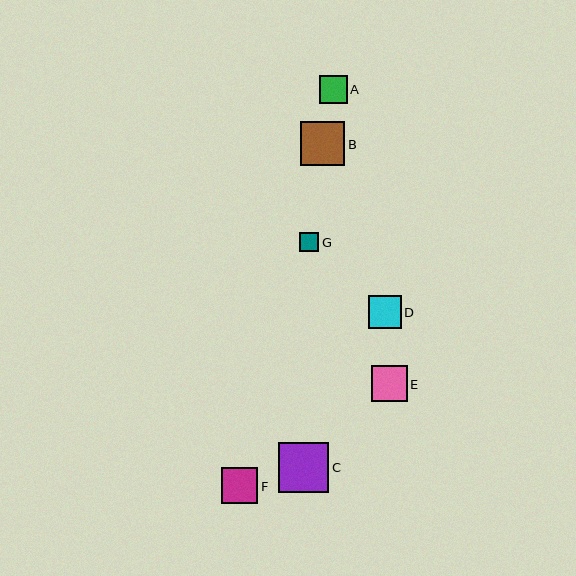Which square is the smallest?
Square G is the smallest with a size of approximately 19 pixels.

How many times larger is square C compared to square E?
Square C is approximately 1.4 times the size of square E.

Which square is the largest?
Square C is the largest with a size of approximately 51 pixels.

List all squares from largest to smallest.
From largest to smallest: C, B, F, E, D, A, G.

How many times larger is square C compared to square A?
Square C is approximately 1.8 times the size of square A.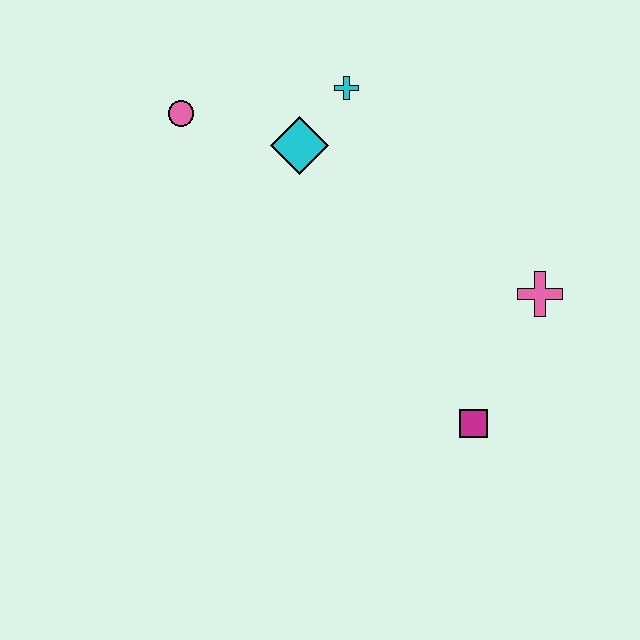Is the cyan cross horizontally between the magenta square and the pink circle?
Yes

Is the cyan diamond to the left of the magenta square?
Yes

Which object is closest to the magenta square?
The pink cross is closest to the magenta square.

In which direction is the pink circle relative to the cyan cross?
The pink circle is to the left of the cyan cross.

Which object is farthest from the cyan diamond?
The magenta square is farthest from the cyan diamond.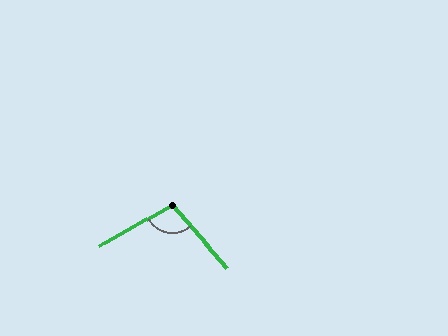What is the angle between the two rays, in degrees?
Approximately 101 degrees.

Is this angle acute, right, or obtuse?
It is obtuse.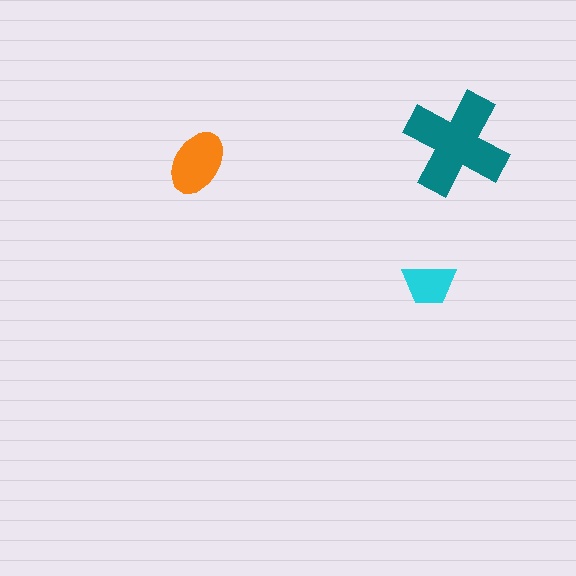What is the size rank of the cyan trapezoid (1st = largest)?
3rd.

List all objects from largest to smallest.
The teal cross, the orange ellipse, the cyan trapezoid.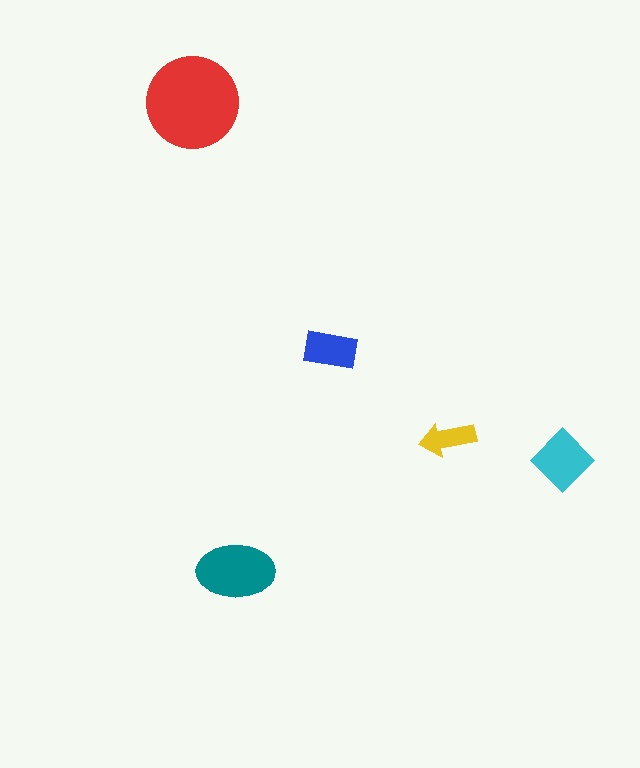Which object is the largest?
The red circle.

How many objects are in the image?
There are 5 objects in the image.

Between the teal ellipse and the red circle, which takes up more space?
The red circle.